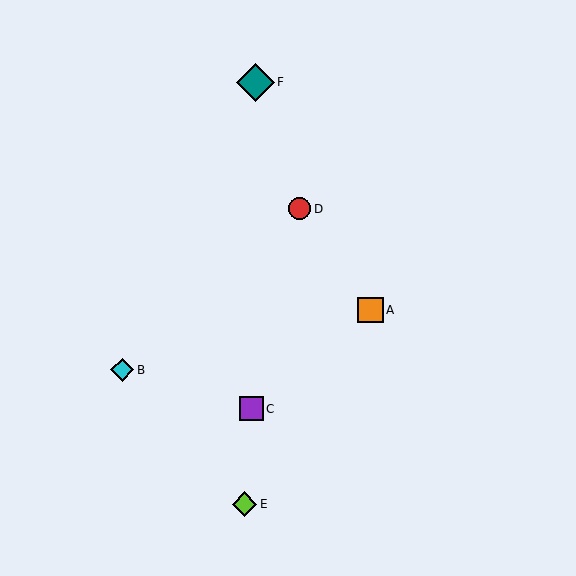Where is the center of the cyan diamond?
The center of the cyan diamond is at (122, 370).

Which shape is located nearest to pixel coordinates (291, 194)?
The red circle (labeled D) at (300, 209) is nearest to that location.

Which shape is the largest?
The teal diamond (labeled F) is the largest.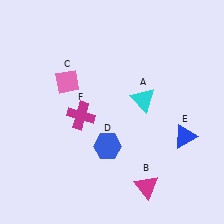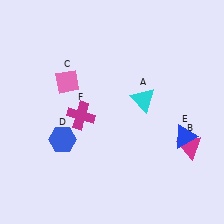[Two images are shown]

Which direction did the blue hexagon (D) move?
The blue hexagon (D) moved left.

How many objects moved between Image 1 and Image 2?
2 objects moved between the two images.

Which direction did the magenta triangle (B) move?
The magenta triangle (B) moved right.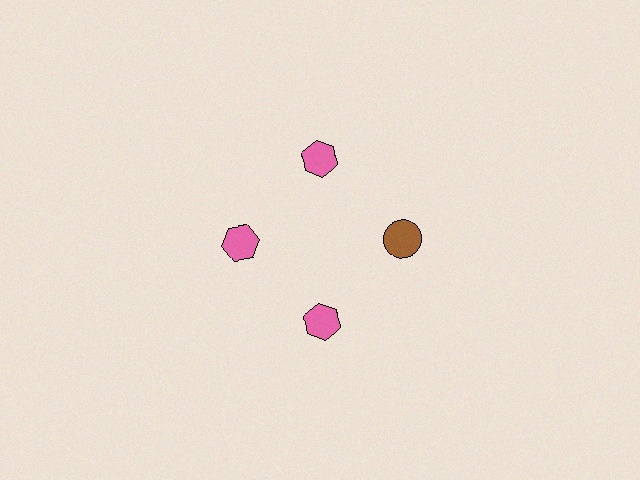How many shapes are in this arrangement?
There are 4 shapes arranged in a ring pattern.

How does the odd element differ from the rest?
It differs in both color (brown instead of pink) and shape (circle instead of hexagon).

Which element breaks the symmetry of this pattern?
The brown circle at roughly the 3 o'clock position breaks the symmetry. All other shapes are pink hexagons.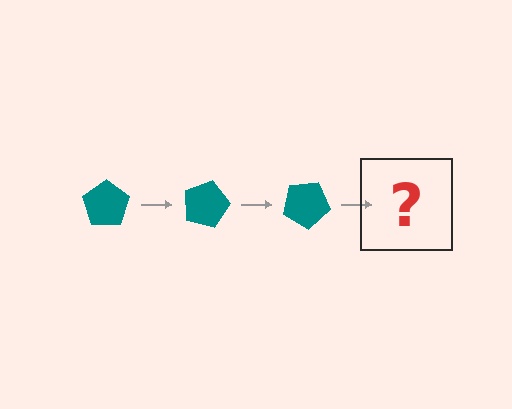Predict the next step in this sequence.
The next step is a teal pentagon rotated 45 degrees.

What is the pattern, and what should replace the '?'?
The pattern is that the pentagon rotates 15 degrees each step. The '?' should be a teal pentagon rotated 45 degrees.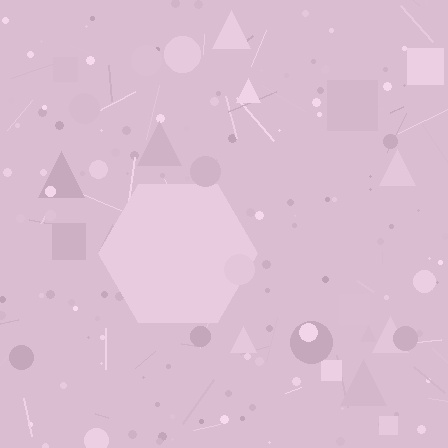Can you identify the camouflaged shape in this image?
The camouflaged shape is a hexagon.